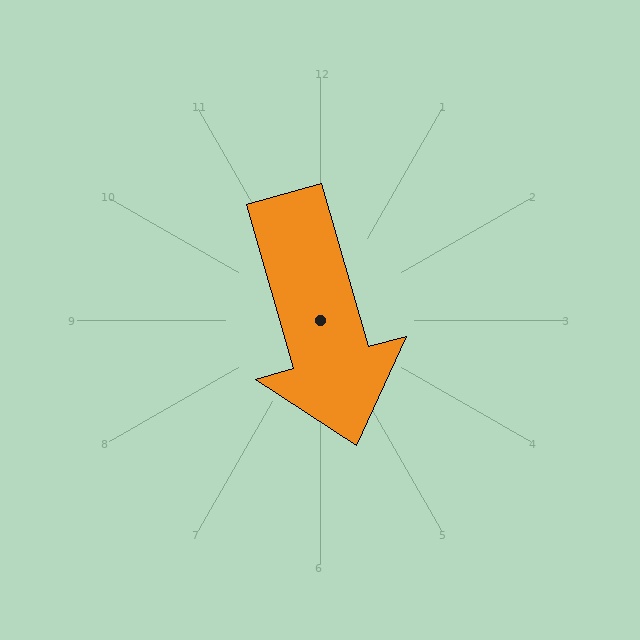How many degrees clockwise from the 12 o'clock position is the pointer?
Approximately 164 degrees.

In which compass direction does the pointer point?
South.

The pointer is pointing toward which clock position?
Roughly 5 o'clock.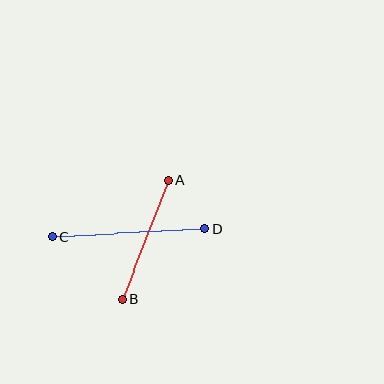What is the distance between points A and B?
The distance is approximately 128 pixels.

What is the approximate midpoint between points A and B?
The midpoint is at approximately (145, 240) pixels.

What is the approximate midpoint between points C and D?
The midpoint is at approximately (129, 233) pixels.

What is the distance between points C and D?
The distance is approximately 153 pixels.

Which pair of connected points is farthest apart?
Points C and D are farthest apart.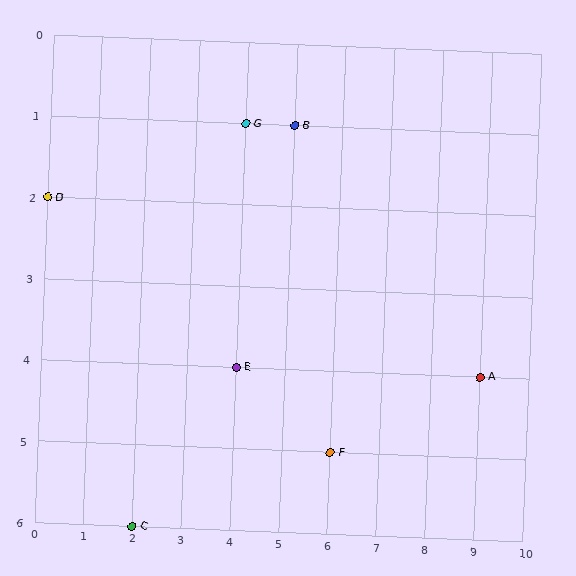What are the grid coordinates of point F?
Point F is at grid coordinates (6, 5).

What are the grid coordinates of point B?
Point B is at grid coordinates (5, 1).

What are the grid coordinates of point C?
Point C is at grid coordinates (2, 6).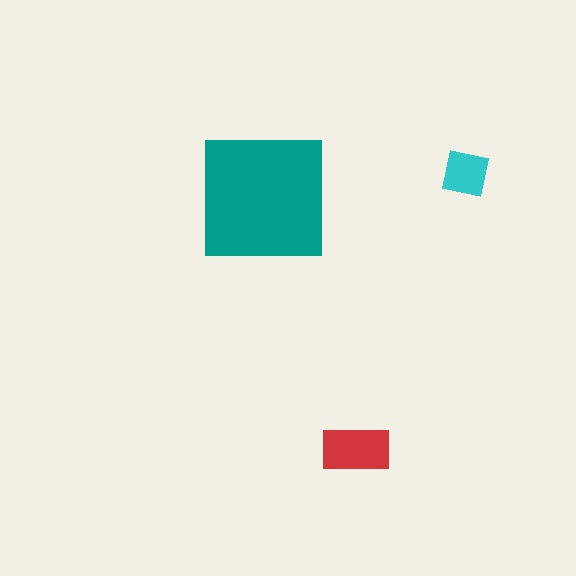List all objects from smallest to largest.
The cyan square, the red rectangle, the teal square.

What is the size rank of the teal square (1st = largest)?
1st.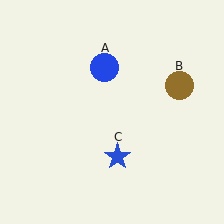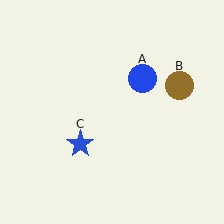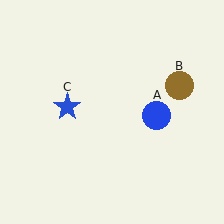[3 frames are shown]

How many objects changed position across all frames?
2 objects changed position: blue circle (object A), blue star (object C).